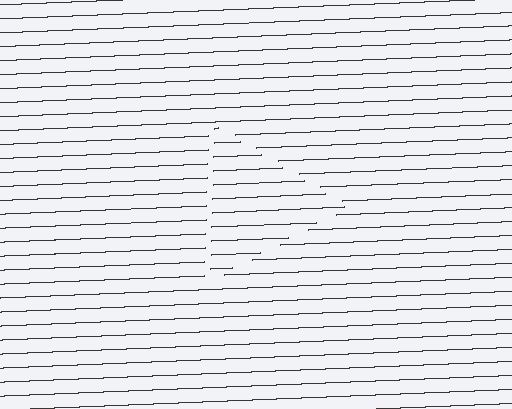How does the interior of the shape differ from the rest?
The interior of the shape contains the same grating, shifted by half a period — the contour is defined by the phase discontinuity where line-ends from the inner and outer gratings abut.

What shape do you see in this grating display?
An illusory triangle. The interior of the shape contains the same grating, shifted by half a period — the contour is defined by the phase discontinuity where line-ends from the inner and outer gratings abut.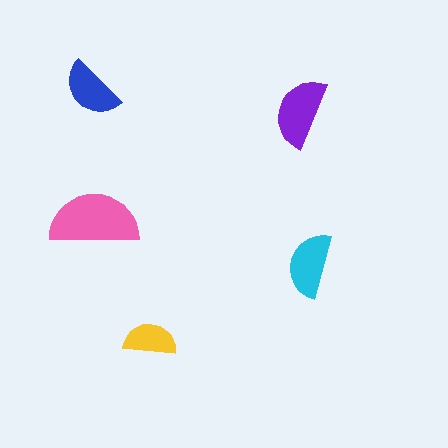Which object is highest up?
The blue semicircle is topmost.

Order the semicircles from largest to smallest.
the pink one, the purple one, the cyan one, the blue one, the yellow one.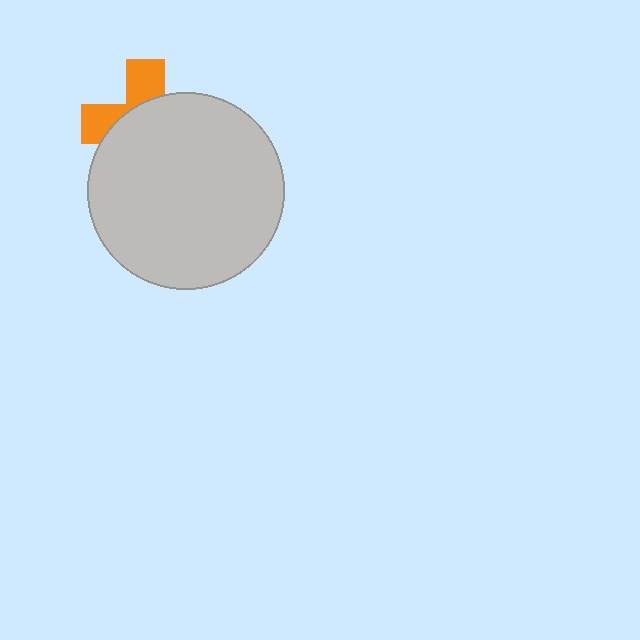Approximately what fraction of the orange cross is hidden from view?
Roughly 66% of the orange cross is hidden behind the light gray circle.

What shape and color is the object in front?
The object in front is a light gray circle.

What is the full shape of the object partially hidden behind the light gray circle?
The partially hidden object is an orange cross.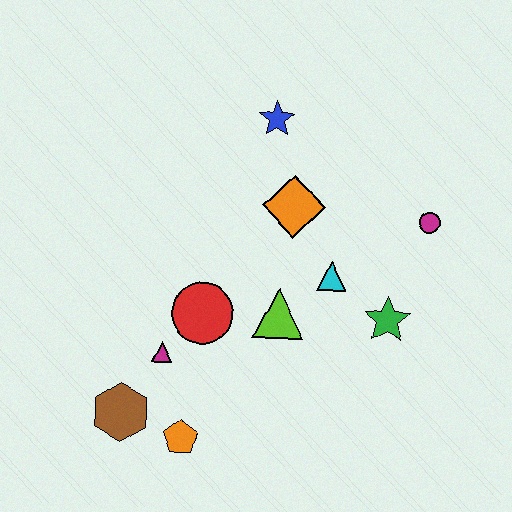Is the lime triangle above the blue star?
No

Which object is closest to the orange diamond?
The cyan triangle is closest to the orange diamond.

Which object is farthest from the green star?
The brown hexagon is farthest from the green star.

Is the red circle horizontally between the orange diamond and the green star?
No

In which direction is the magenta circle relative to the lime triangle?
The magenta circle is to the right of the lime triangle.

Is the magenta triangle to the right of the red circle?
No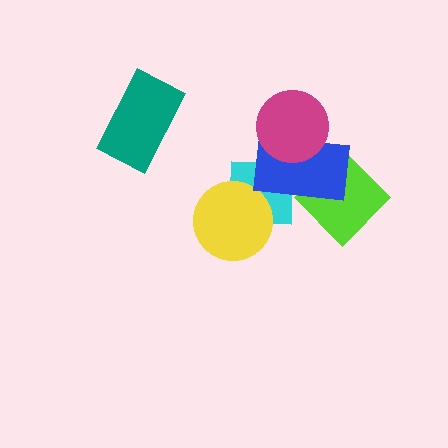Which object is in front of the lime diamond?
The blue rectangle is in front of the lime diamond.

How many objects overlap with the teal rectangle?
0 objects overlap with the teal rectangle.